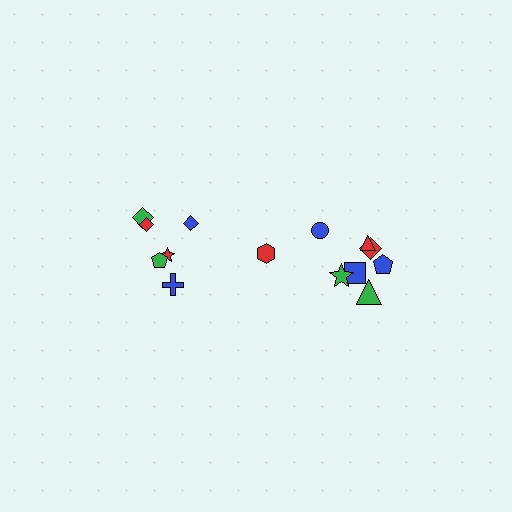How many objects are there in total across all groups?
There are 14 objects.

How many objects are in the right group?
There are 8 objects.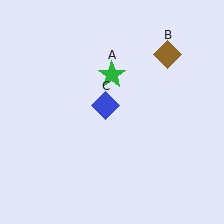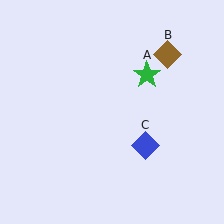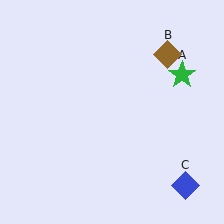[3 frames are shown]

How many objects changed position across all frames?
2 objects changed position: green star (object A), blue diamond (object C).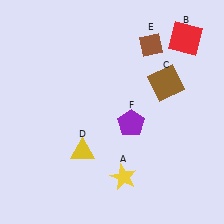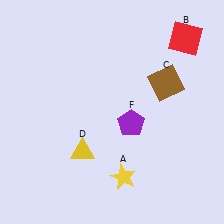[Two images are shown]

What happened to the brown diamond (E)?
The brown diamond (E) was removed in Image 2. It was in the top-right area of Image 1.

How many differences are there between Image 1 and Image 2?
There is 1 difference between the two images.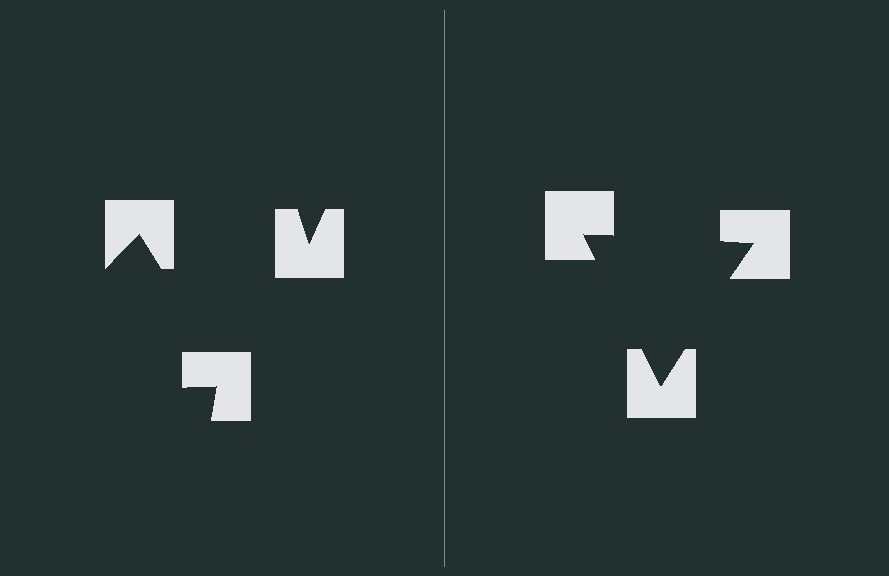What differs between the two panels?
The notched squares are positioned identically on both sides; only the wedge orientations differ. On the right they align to a triangle; on the left they are misaligned.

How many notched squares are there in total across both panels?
6 — 3 on each side.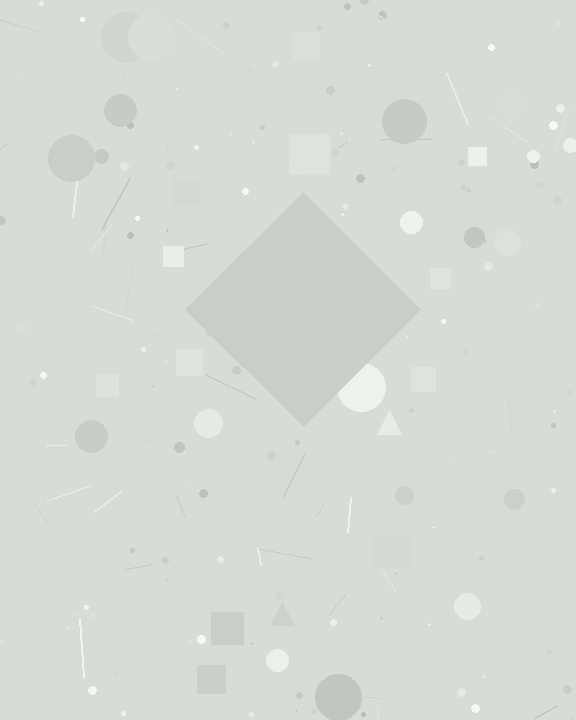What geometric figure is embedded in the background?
A diamond is embedded in the background.